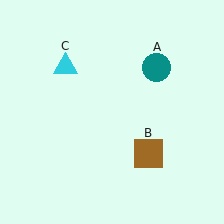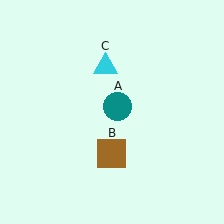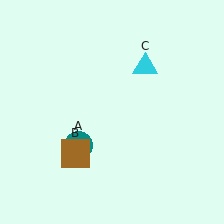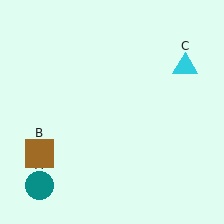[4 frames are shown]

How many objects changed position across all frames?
3 objects changed position: teal circle (object A), brown square (object B), cyan triangle (object C).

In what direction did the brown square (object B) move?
The brown square (object B) moved left.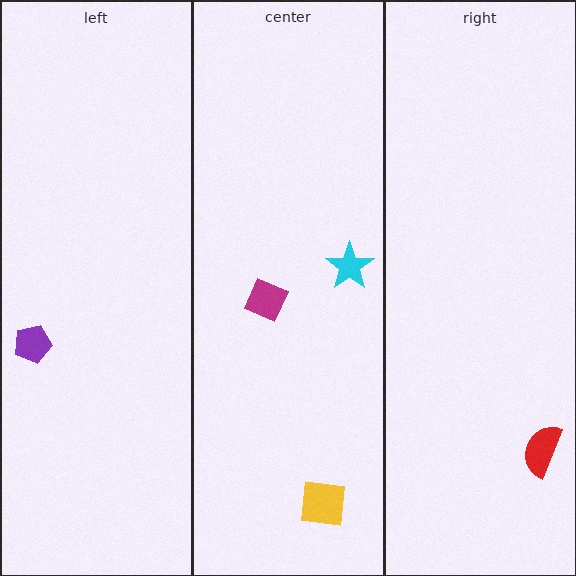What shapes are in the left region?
The purple pentagon.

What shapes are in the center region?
The magenta diamond, the yellow square, the cyan star.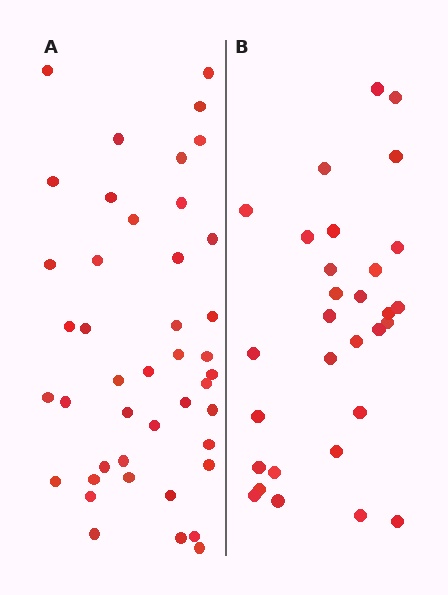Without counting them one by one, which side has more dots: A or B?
Region A (the left region) has more dots.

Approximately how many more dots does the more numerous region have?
Region A has approximately 15 more dots than region B.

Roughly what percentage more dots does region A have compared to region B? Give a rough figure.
About 45% more.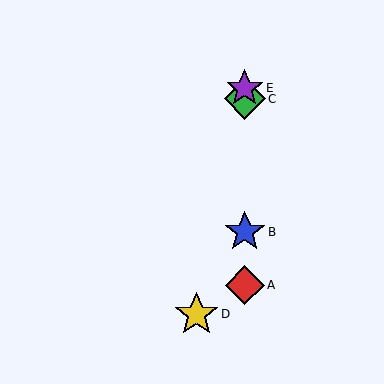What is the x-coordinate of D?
Object D is at x≈196.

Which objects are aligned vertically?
Objects A, B, C, E are aligned vertically.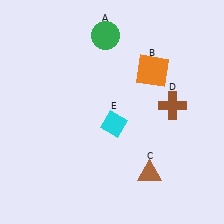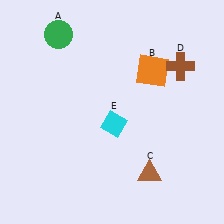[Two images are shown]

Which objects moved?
The objects that moved are: the green circle (A), the brown cross (D).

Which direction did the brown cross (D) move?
The brown cross (D) moved up.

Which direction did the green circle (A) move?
The green circle (A) moved left.